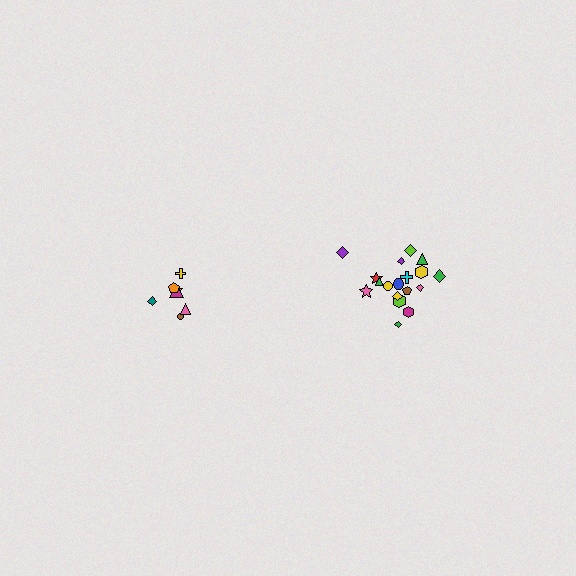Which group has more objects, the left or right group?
The right group.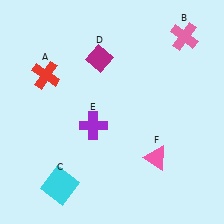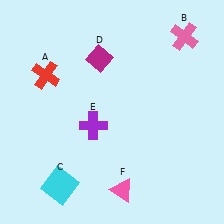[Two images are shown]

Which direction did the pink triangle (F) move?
The pink triangle (F) moved left.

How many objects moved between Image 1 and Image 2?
1 object moved between the two images.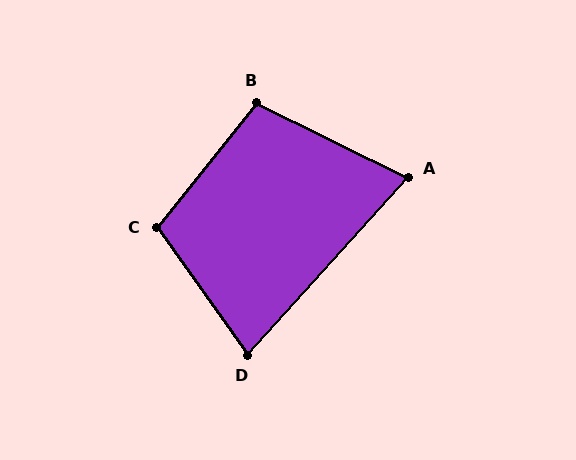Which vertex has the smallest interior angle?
A, at approximately 74 degrees.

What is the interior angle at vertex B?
Approximately 102 degrees (obtuse).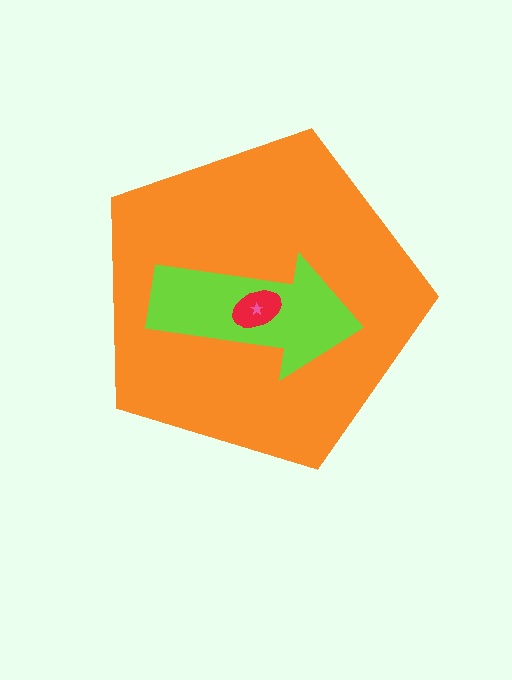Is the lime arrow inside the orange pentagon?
Yes.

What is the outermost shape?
The orange pentagon.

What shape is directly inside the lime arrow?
The red ellipse.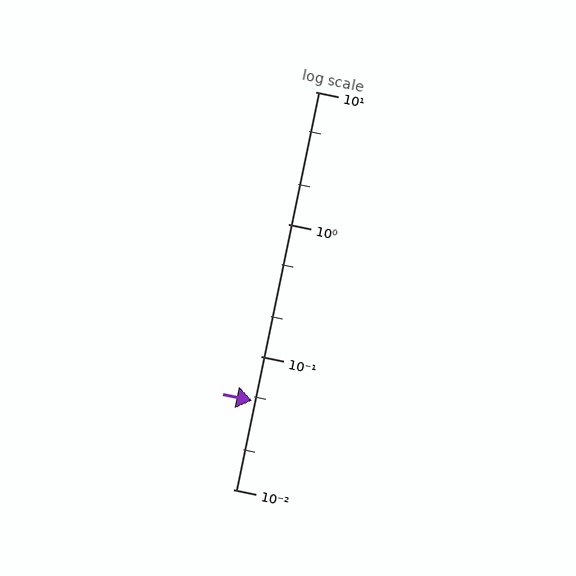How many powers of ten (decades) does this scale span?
The scale spans 3 decades, from 0.01 to 10.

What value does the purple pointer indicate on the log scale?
The pointer indicates approximately 0.047.